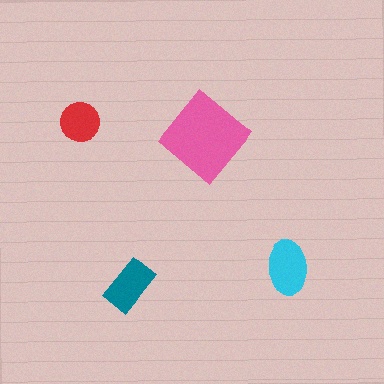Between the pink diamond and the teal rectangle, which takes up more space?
The pink diamond.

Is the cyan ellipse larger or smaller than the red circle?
Larger.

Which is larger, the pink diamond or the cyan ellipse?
The pink diamond.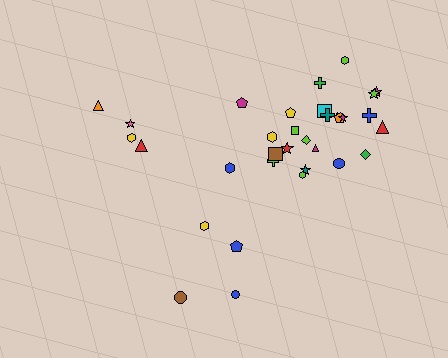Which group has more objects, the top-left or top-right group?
The top-right group.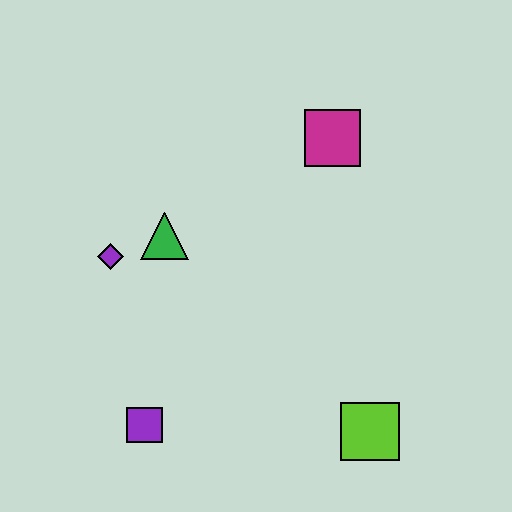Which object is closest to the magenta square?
The green triangle is closest to the magenta square.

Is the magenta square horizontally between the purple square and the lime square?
Yes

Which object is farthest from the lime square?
The purple diamond is farthest from the lime square.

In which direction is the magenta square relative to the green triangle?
The magenta square is to the right of the green triangle.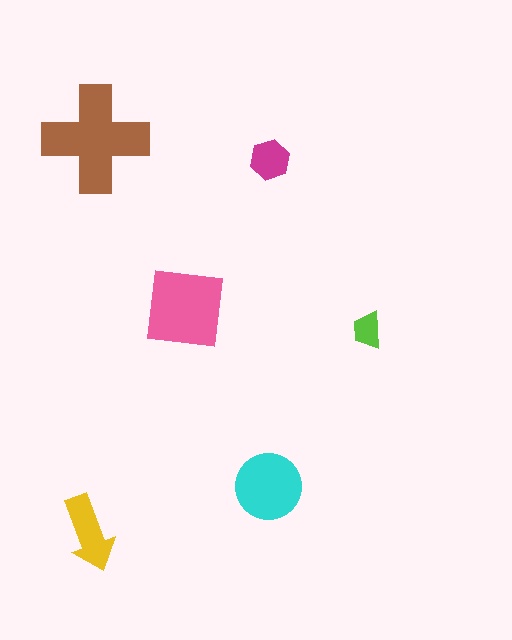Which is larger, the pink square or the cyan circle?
The pink square.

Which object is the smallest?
The lime trapezoid.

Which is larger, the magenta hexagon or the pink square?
The pink square.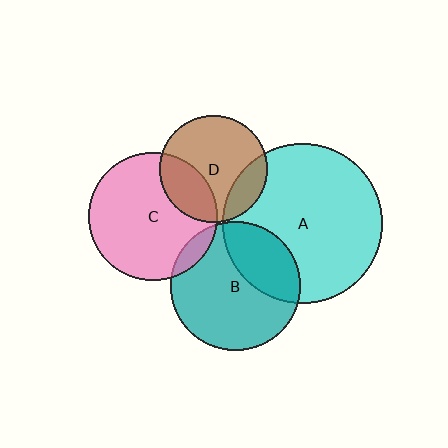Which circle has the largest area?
Circle A (cyan).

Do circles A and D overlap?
Yes.